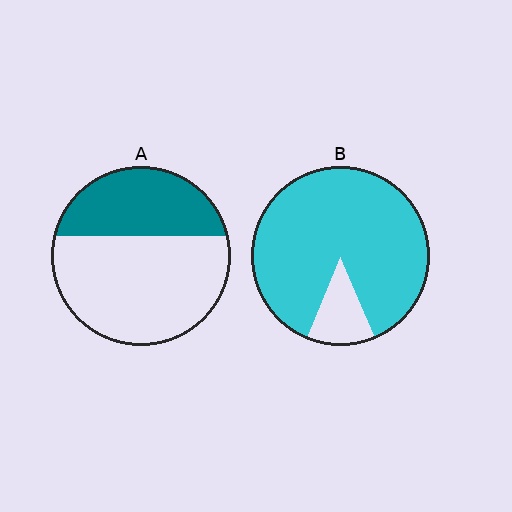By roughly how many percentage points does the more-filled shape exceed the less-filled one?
By roughly 50 percentage points (B over A).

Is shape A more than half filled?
No.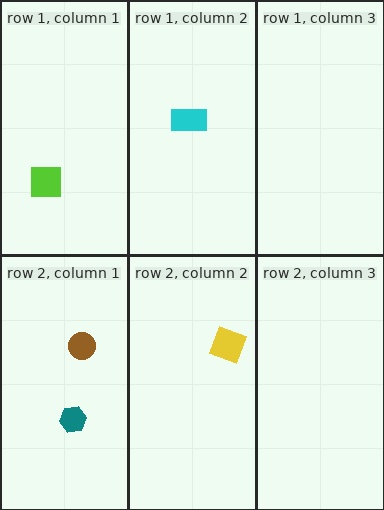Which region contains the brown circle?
The row 2, column 1 region.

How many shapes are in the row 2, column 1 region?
2.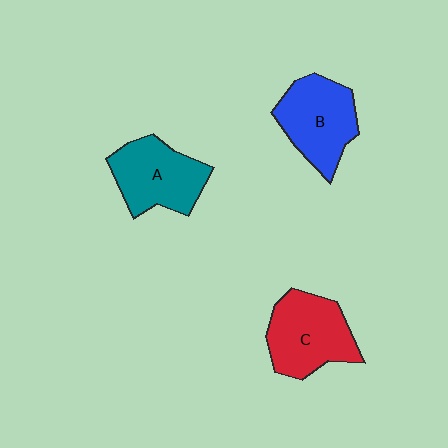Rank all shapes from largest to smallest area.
From largest to smallest: C (red), B (blue), A (teal).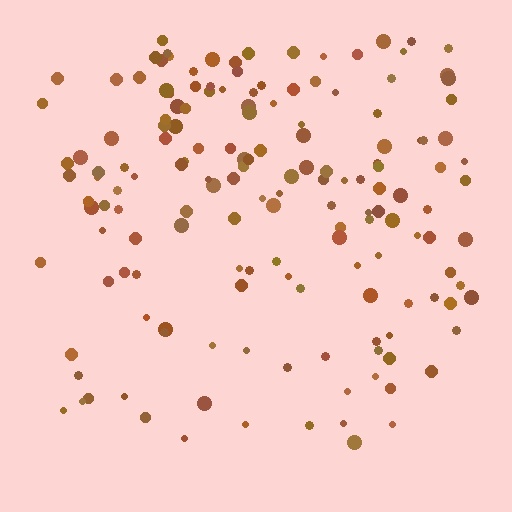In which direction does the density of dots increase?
From bottom to top, with the top side densest.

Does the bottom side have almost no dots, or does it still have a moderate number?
Still a moderate number, just noticeably fewer than the top.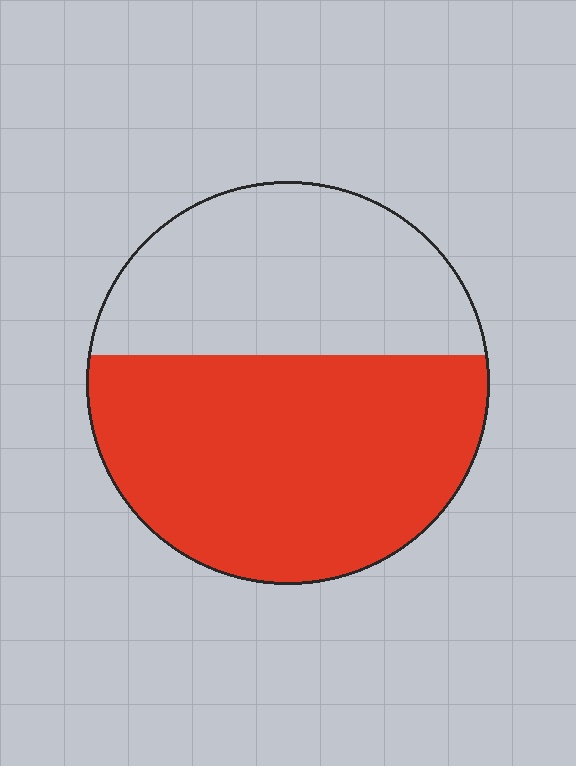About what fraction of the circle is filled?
About three fifths (3/5).